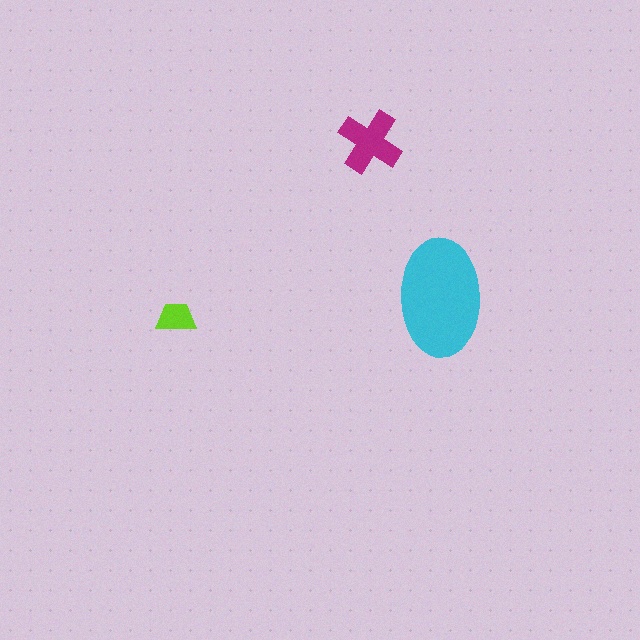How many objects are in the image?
There are 3 objects in the image.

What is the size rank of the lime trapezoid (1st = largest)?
3rd.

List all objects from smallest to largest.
The lime trapezoid, the magenta cross, the cyan ellipse.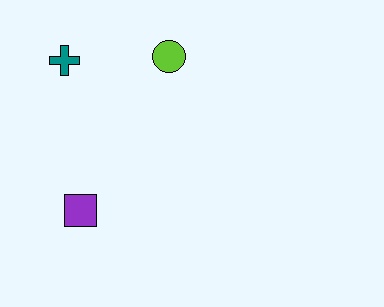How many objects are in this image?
There are 3 objects.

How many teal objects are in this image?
There is 1 teal object.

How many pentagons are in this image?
There are no pentagons.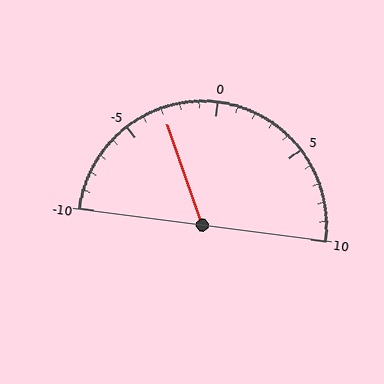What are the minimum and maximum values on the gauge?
The gauge ranges from -10 to 10.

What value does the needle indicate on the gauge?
The needle indicates approximately -3.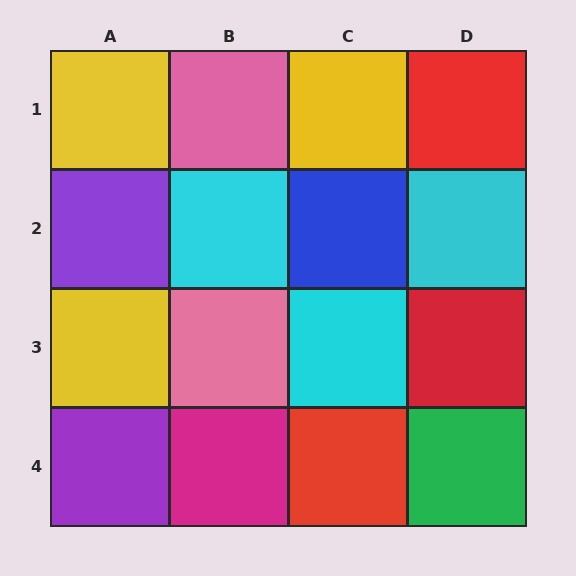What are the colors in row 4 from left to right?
Purple, magenta, red, green.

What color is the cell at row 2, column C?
Blue.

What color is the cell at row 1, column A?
Yellow.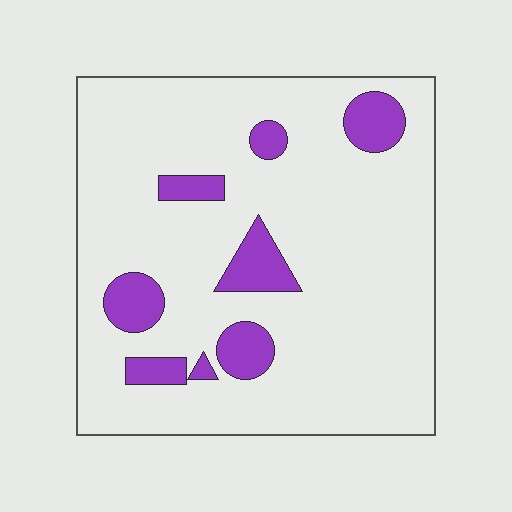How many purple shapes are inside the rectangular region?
8.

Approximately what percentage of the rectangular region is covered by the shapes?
Approximately 15%.